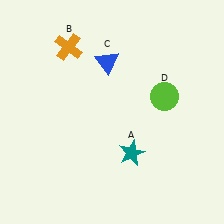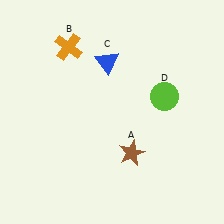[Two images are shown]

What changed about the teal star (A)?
In Image 1, A is teal. In Image 2, it changed to brown.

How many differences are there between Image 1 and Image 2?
There is 1 difference between the two images.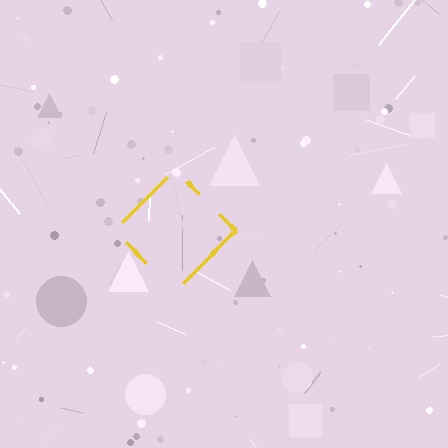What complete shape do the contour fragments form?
The contour fragments form a diamond.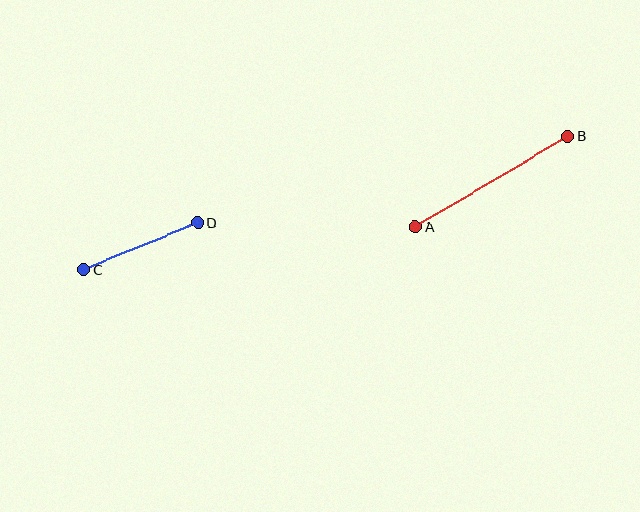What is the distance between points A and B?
The distance is approximately 178 pixels.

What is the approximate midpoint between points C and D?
The midpoint is at approximately (141, 246) pixels.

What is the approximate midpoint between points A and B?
The midpoint is at approximately (491, 181) pixels.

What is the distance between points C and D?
The distance is approximately 123 pixels.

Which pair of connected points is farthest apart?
Points A and B are farthest apart.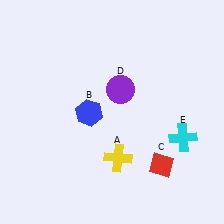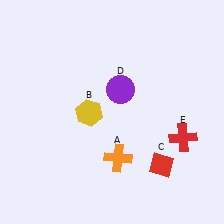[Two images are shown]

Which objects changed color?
A changed from yellow to orange. B changed from blue to yellow. E changed from cyan to red.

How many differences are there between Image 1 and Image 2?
There are 3 differences between the two images.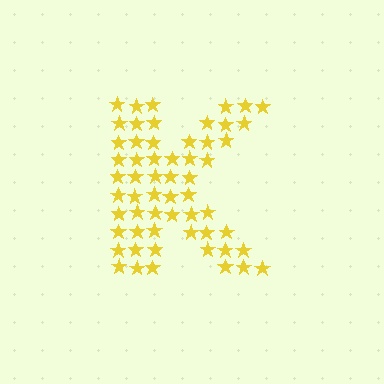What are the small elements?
The small elements are stars.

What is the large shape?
The large shape is the letter K.